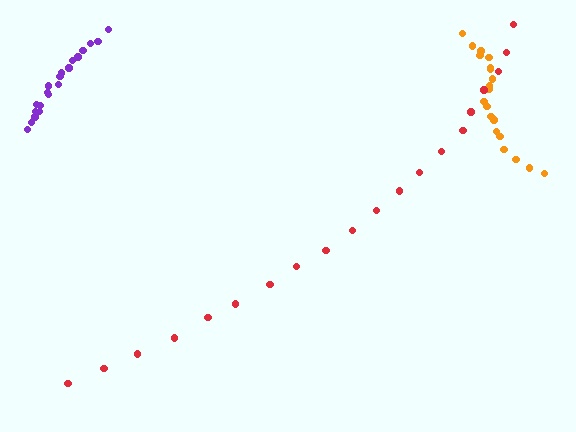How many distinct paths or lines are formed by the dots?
There are 3 distinct paths.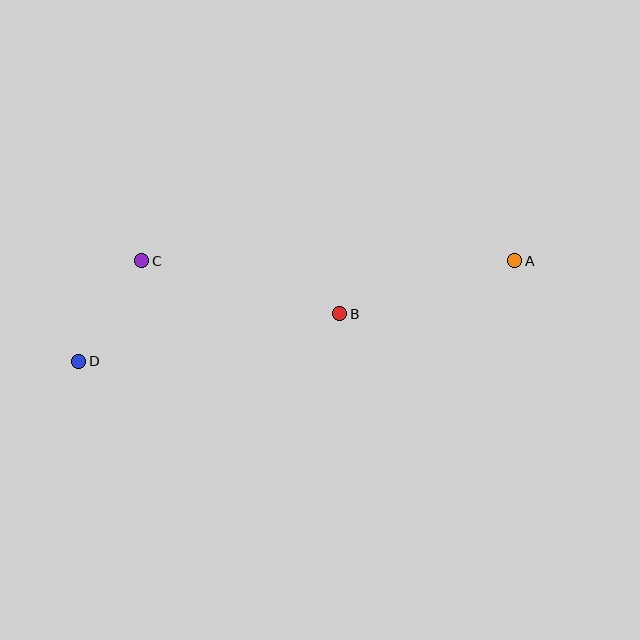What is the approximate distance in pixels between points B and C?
The distance between B and C is approximately 205 pixels.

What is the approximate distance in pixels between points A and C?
The distance between A and C is approximately 373 pixels.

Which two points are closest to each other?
Points C and D are closest to each other.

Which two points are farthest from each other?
Points A and D are farthest from each other.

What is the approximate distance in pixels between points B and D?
The distance between B and D is approximately 265 pixels.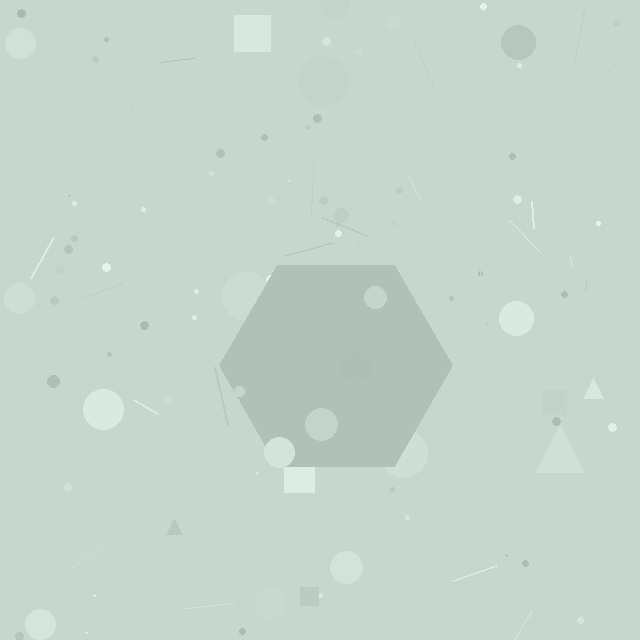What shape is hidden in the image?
A hexagon is hidden in the image.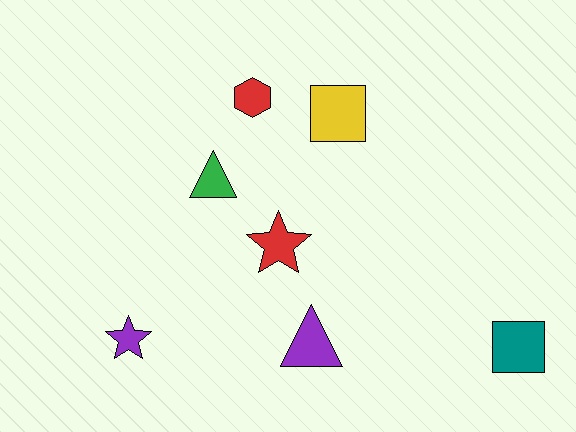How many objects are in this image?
There are 7 objects.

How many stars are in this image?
There are 2 stars.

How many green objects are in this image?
There is 1 green object.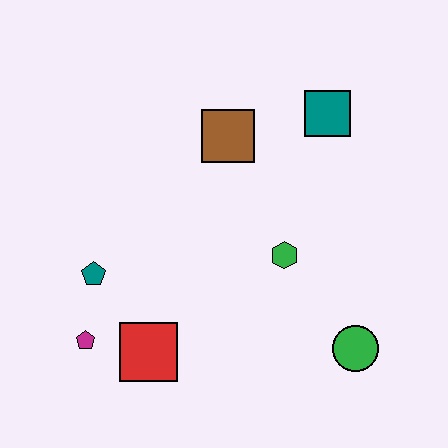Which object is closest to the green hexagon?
The green circle is closest to the green hexagon.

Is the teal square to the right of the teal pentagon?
Yes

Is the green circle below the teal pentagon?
Yes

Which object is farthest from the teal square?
The magenta pentagon is farthest from the teal square.